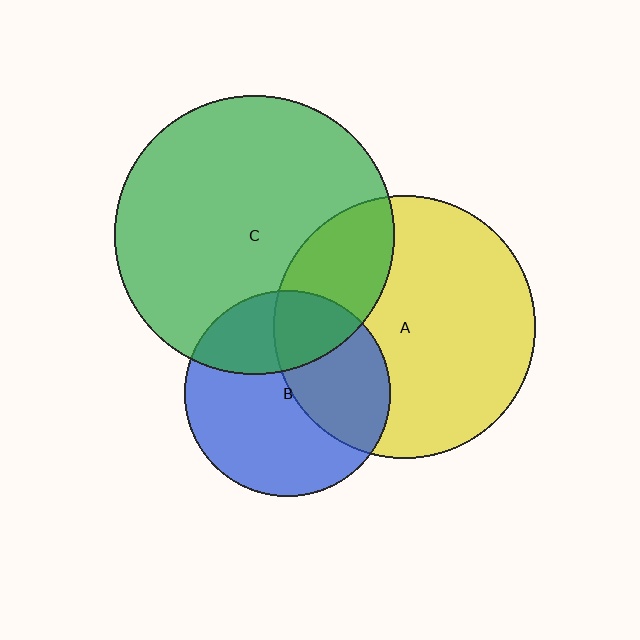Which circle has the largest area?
Circle C (green).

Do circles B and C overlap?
Yes.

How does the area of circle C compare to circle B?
Approximately 1.8 times.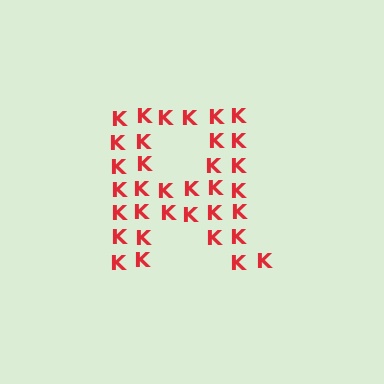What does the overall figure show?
The overall figure shows the letter R.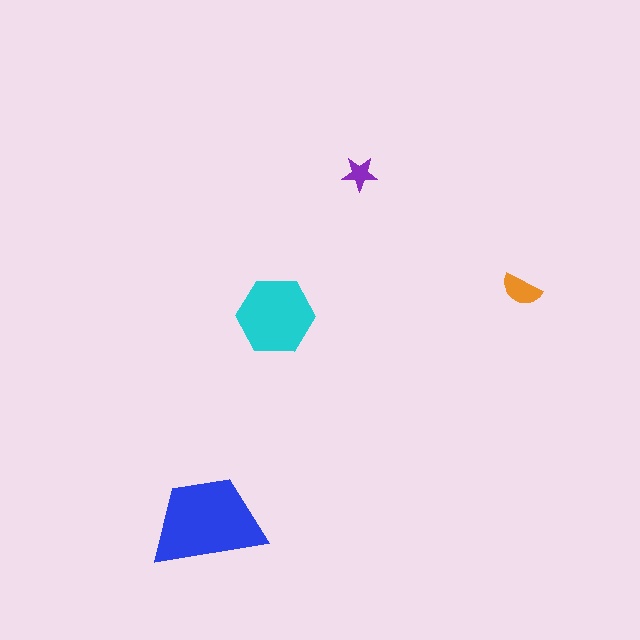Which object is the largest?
The blue trapezoid.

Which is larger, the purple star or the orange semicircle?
The orange semicircle.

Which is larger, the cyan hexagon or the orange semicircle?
The cyan hexagon.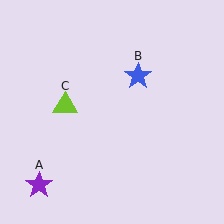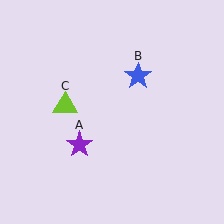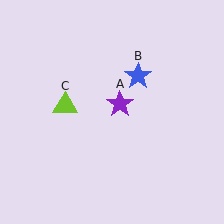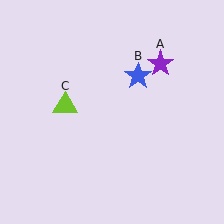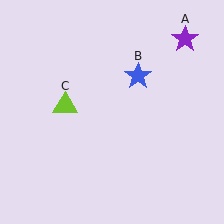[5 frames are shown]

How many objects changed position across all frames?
1 object changed position: purple star (object A).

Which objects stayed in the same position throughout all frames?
Blue star (object B) and lime triangle (object C) remained stationary.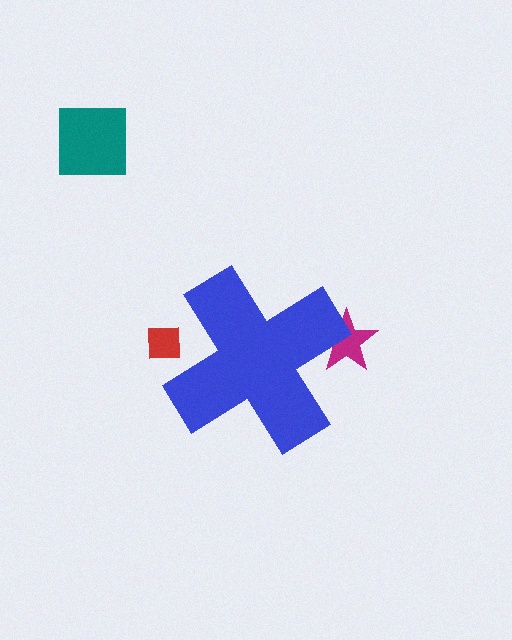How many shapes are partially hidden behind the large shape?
2 shapes are partially hidden.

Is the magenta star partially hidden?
Yes, the magenta star is partially hidden behind the blue cross.